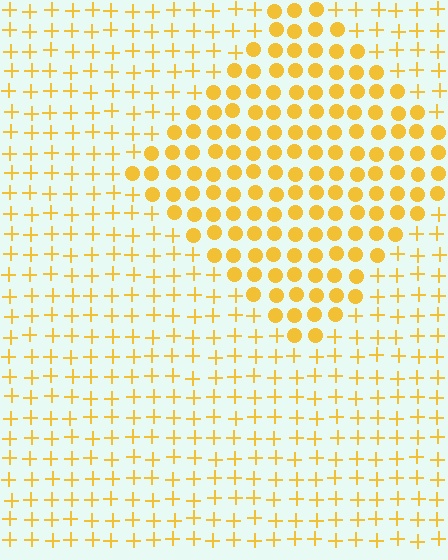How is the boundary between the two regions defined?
The boundary is defined by a change in element shape: circles inside vs. plus signs outside. All elements share the same color and spacing.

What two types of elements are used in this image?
The image uses circles inside the diamond region and plus signs outside it.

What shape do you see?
I see a diamond.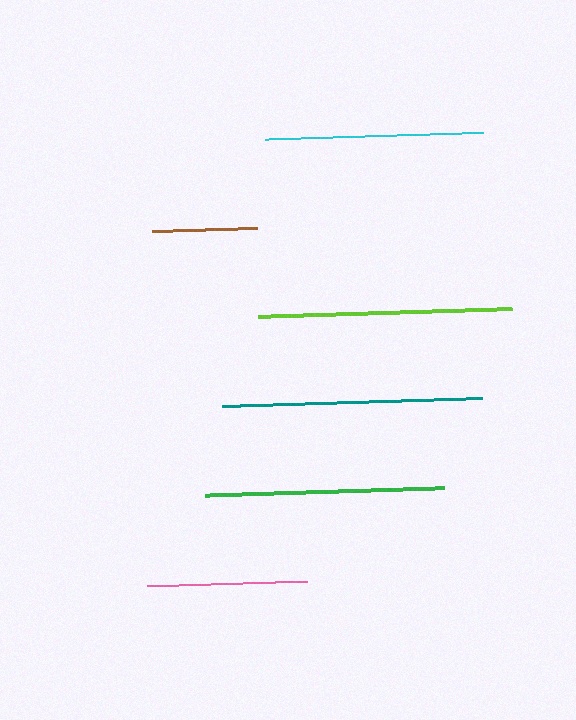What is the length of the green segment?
The green segment is approximately 238 pixels long.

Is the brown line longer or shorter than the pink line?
The pink line is longer than the brown line.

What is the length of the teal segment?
The teal segment is approximately 260 pixels long.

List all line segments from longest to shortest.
From longest to shortest: teal, lime, green, cyan, pink, brown.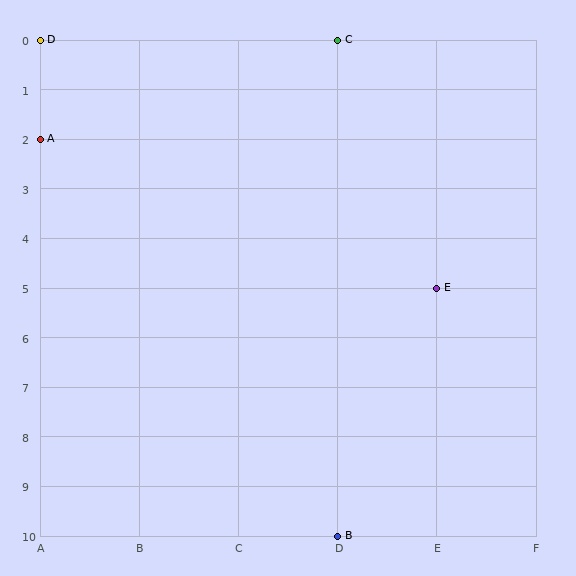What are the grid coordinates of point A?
Point A is at grid coordinates (A, 2).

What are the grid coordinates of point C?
Point C is at grid coordinates (D, 0).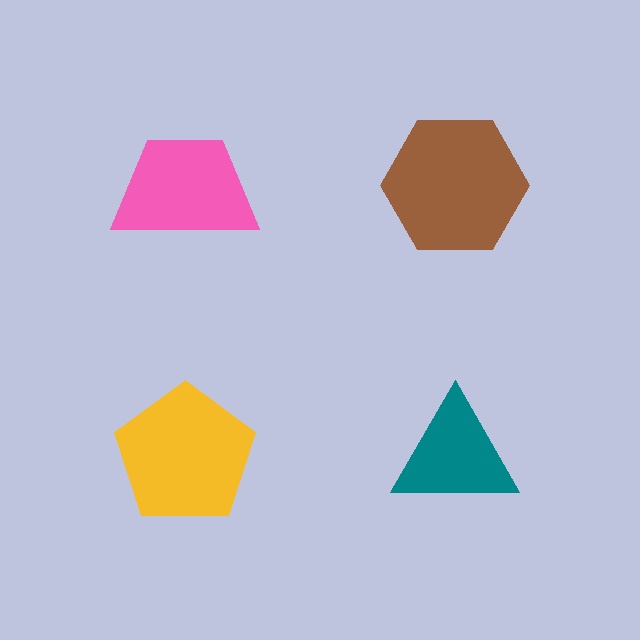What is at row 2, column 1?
A yellow pentagon.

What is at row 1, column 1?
A pink trapezoid.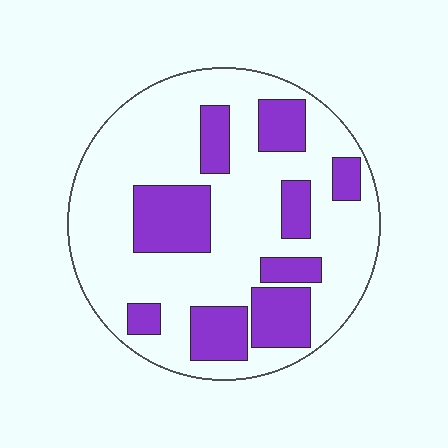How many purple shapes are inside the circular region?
9.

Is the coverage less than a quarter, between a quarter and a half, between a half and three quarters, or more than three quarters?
Between a quarter and a half.